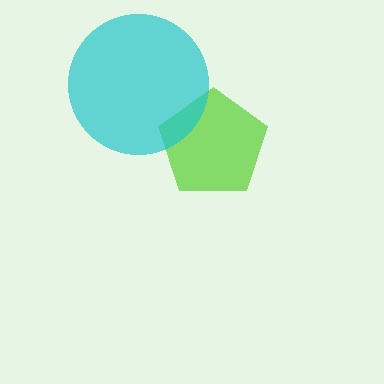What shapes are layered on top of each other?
The layered shapes are: a lime pentagon, a cyan circle.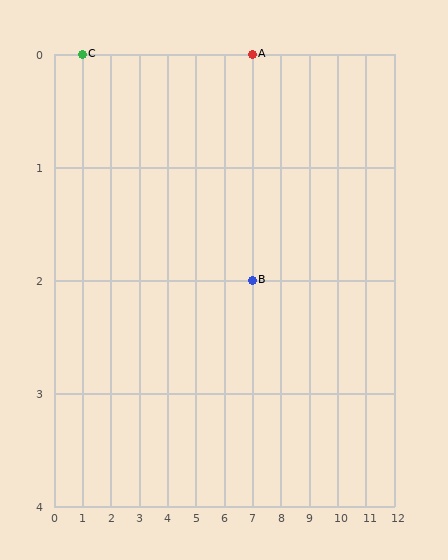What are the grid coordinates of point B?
Point B is at grid coordinates (7, 2).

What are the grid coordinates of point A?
Point A is at grid coordinates (7, 0).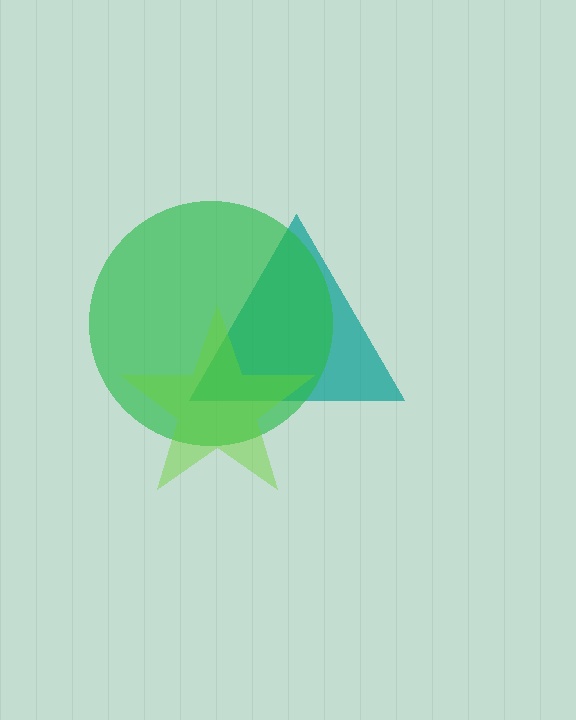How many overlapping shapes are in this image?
There are 3 overlapping shapes in the image.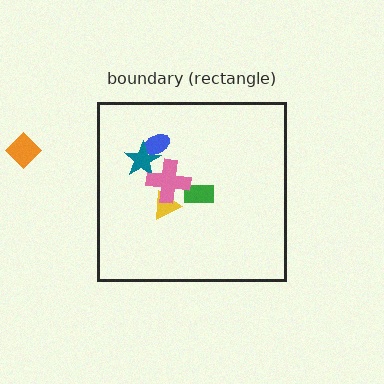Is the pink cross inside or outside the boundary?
Inside.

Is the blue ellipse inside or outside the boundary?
Inside.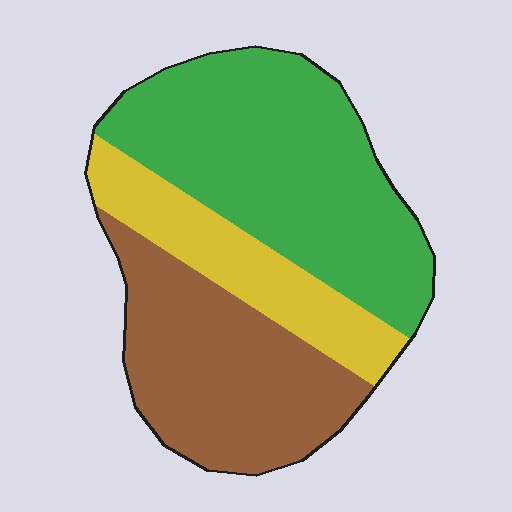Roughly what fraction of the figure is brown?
Brown covers about 35% of the figure.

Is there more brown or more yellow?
Brown.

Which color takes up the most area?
Green, at roughly 45%.